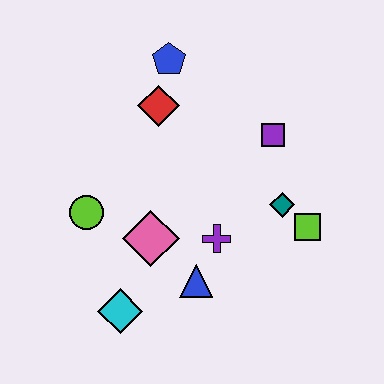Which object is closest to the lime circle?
The pink diamond is closest to the lime circle.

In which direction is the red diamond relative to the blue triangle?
The red diamond is above the blue triangle.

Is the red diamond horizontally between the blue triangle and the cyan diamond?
Yes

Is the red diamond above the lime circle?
Yes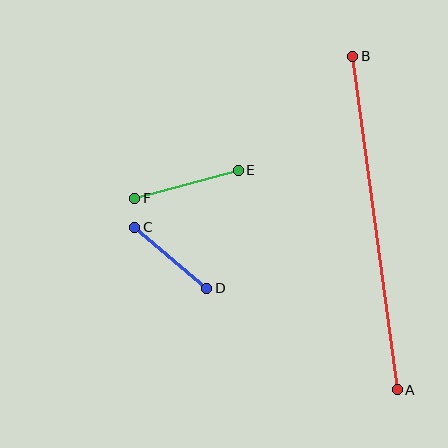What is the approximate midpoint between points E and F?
The midpoint is at approximately (187, 184) pixels.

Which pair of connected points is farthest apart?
Points A and B are farthest apart.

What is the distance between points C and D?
The distance is approximately 95 pixels.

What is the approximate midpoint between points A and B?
The midpoint is at approximately (375, 223) pixels.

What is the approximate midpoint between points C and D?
The midpoint is at approximately (171, 258) pixels.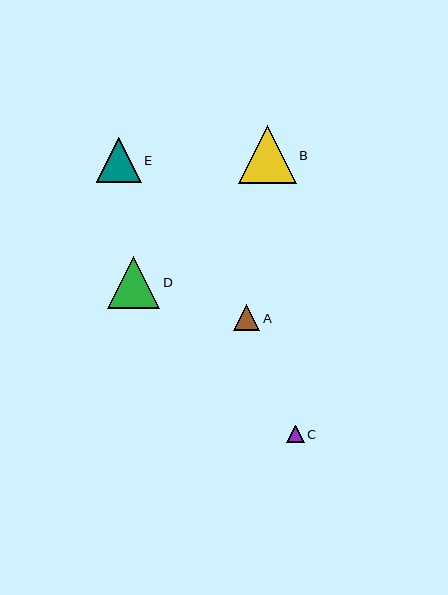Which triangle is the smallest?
Triangle C is the smallest with a size of approximately 17 pixels.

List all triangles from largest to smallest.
From largest to smallest: B, D, E, A, C.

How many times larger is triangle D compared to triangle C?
Triangle D is approximately 3.0 times the size of triangle C.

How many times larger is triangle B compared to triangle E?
Triangle B is approximately 1.3 times the size of triangle E.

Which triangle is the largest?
Triangle B is the largest with a size of approximately 58 pixels.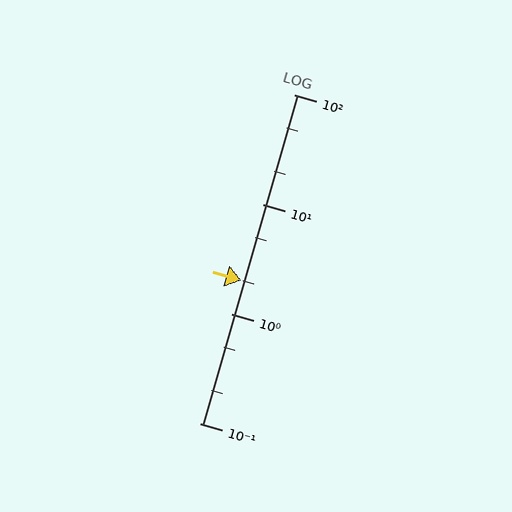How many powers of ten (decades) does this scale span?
The scale spans 3 decades, from 0.1 to 100.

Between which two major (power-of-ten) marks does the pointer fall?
The pointer is between 1 and 10.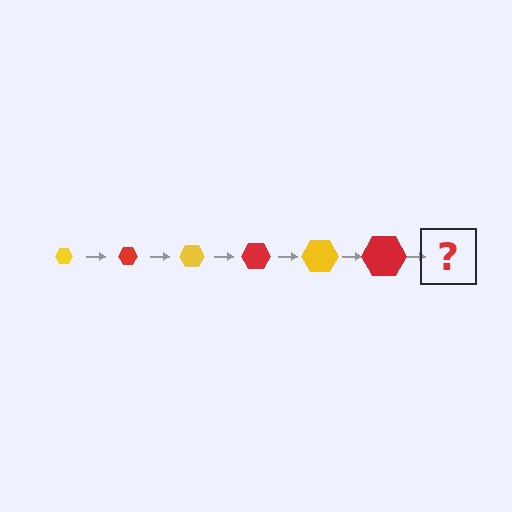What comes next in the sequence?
The next element should be a yellow hexagon, larger than the previous one.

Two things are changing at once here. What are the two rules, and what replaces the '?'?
The two rules are that the hexagon grows larger each step and the color cycles through yellow and red. The '?' should be a yellow hexagon, larger than the previous one.